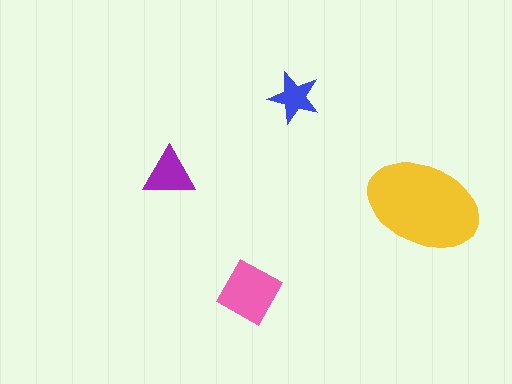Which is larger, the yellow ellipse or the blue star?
The yellow ellipse.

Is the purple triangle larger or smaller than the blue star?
Larger.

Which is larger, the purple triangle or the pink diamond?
The pink diamond.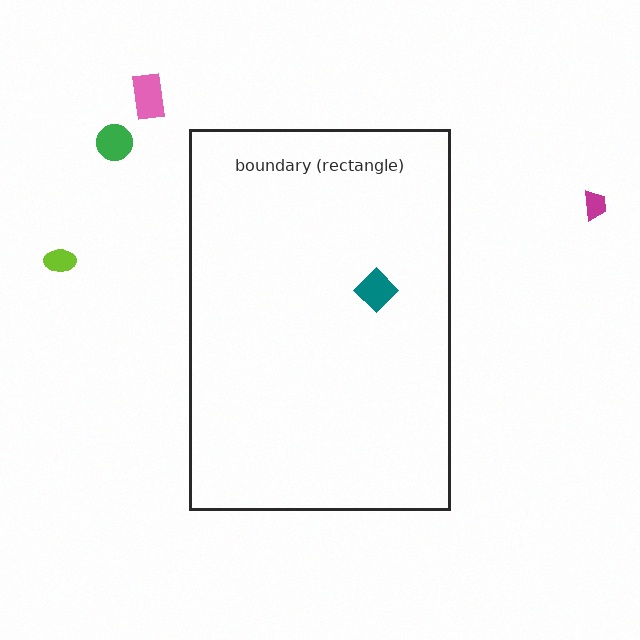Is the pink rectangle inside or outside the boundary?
Outside.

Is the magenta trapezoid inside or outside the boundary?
Outside.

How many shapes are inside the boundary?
1 inside, 4 outside.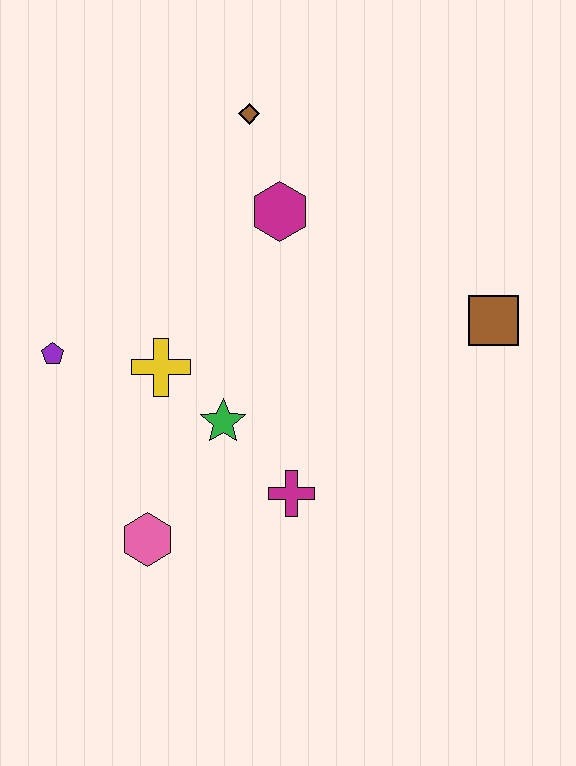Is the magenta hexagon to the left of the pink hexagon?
No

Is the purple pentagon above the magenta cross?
Yes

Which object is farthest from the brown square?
The purple pentagon is farthest from the brown square.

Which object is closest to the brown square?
The magenta hexagon is closest to the brown square.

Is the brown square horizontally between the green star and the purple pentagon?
No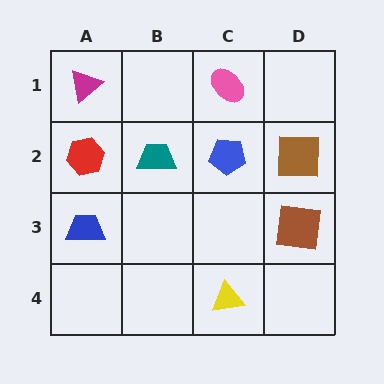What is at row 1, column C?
A pink ellipse.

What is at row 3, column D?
A brown square.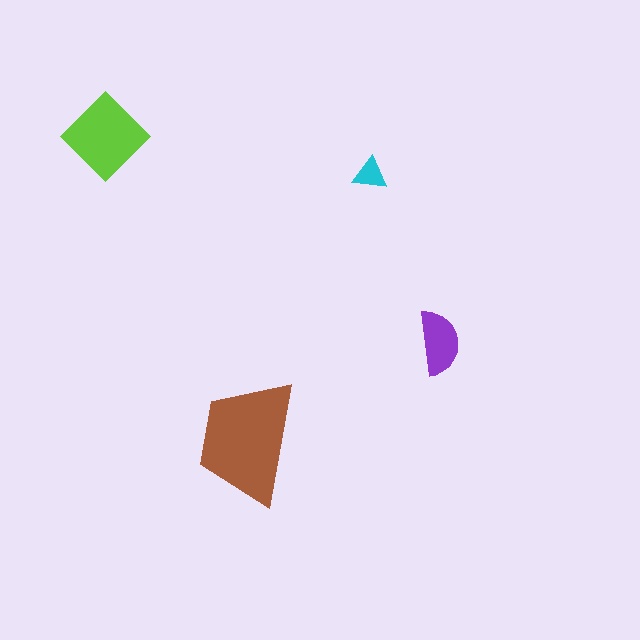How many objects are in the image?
There are 4 objects in the image.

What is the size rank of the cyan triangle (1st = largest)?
4th.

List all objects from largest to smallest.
The brown trapezoid, the lime diamond, the purple semicircle, the cyan triangle.